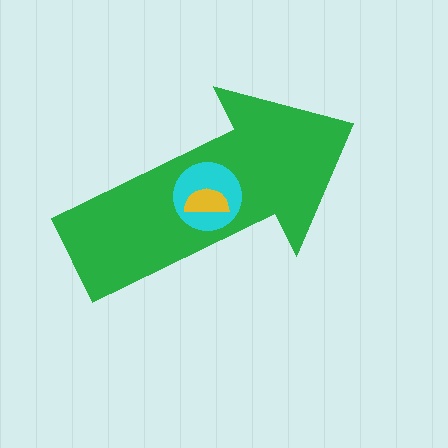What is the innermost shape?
The yellow semicircle.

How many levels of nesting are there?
3.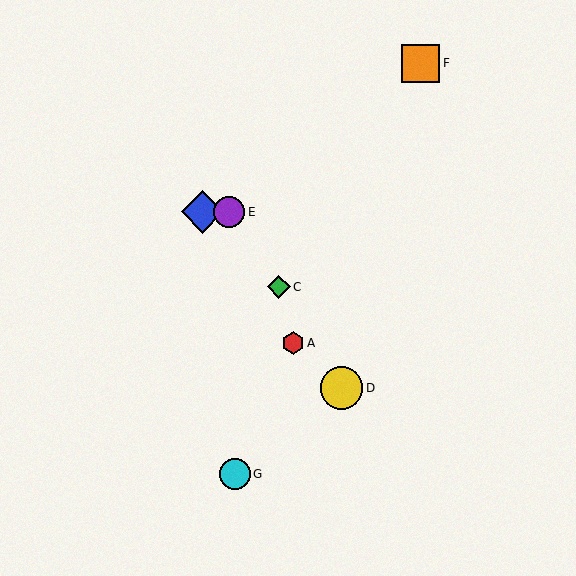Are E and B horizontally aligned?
Yes, both are at y≈212.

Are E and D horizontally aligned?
No, E is at y≈212 and D is at y≈388.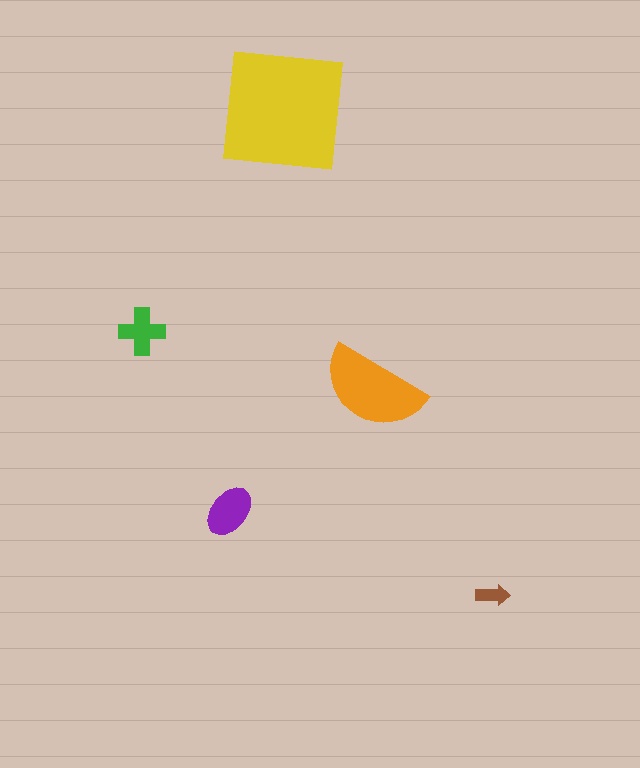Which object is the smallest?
The brown arrow.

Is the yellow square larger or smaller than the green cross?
Larger.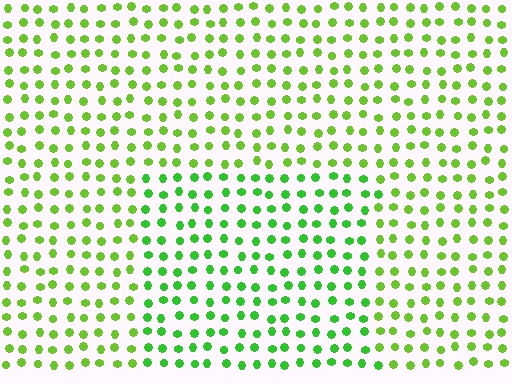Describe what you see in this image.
The image is filled with small lime elements in a uniform arrangement. A rectangle-shaped region is visible where the elements are tinted to a slightly different hue, forming a subtle color boundary.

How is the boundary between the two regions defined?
The boundary is defined purely by a slight shift in hue (about 25 degrees). Spacing, size, and orientation are identical on both sides.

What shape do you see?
I see a rectangle.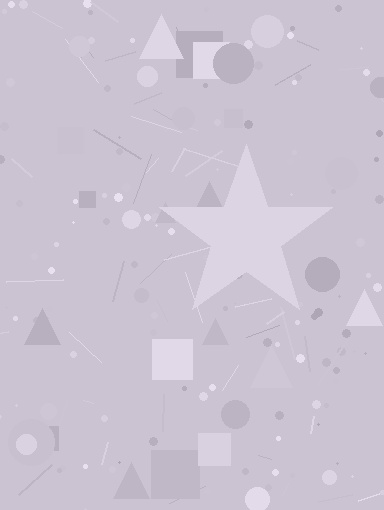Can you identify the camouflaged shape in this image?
The camouflaged shape is a star.